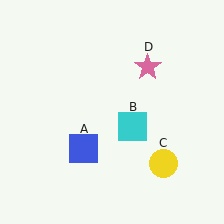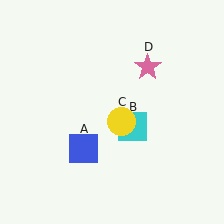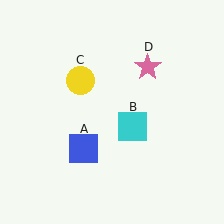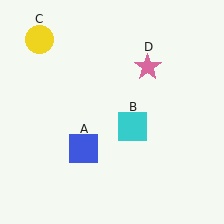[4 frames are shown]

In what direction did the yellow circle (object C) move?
The yellow circle (object C) moved up and to the left.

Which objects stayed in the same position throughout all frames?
Blue square (object A) and cyan square (object B) and pink star (object D) remained stationary.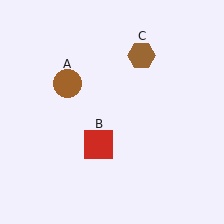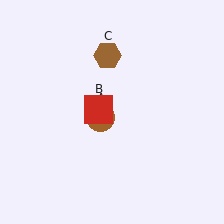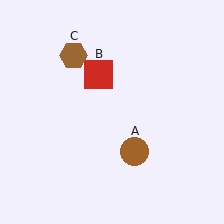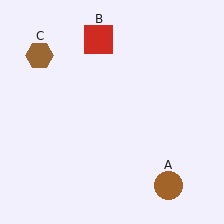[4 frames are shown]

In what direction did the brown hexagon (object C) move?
The brown hexagon (object C) moved left.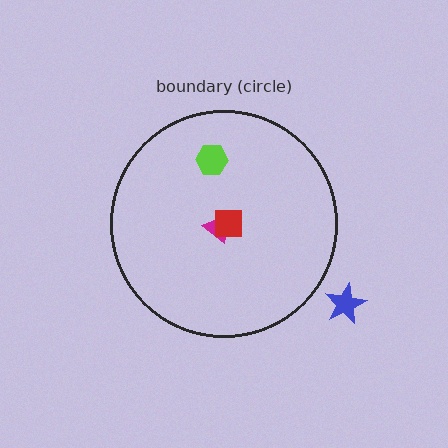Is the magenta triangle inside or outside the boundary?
Inside.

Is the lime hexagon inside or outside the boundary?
Inside.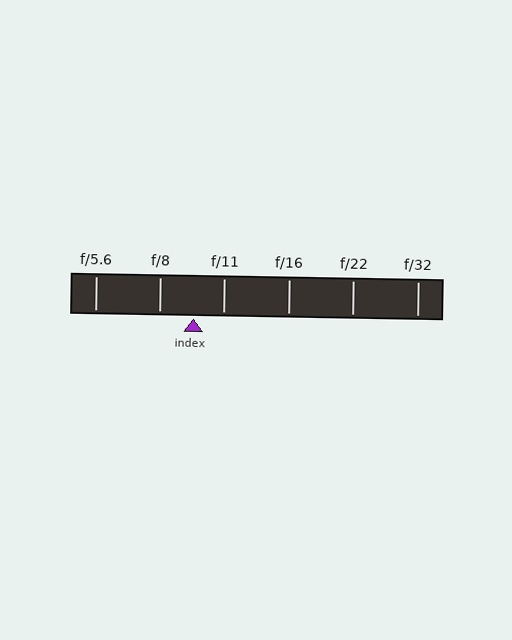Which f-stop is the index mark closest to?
The index mark is closest to f/11.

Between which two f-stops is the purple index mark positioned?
The index mark is between f/8 and f/11.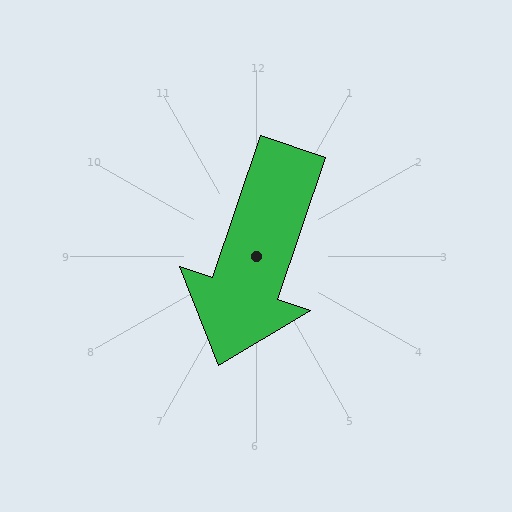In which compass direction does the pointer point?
South.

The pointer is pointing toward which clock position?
Roughly 7 o'clock.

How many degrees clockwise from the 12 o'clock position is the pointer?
Approximately 199 degrees.